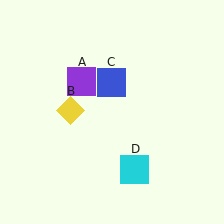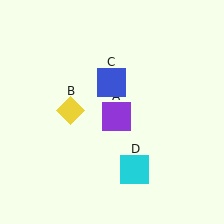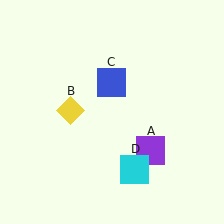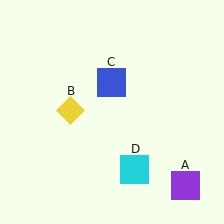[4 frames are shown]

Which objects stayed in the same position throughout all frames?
Yellow diamond (object B) and blue square (object C) and cyan square (object D) remained stationary.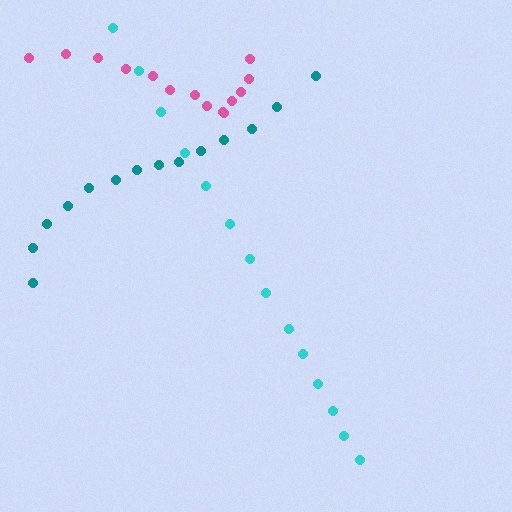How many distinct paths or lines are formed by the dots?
There are 3 distinct paths.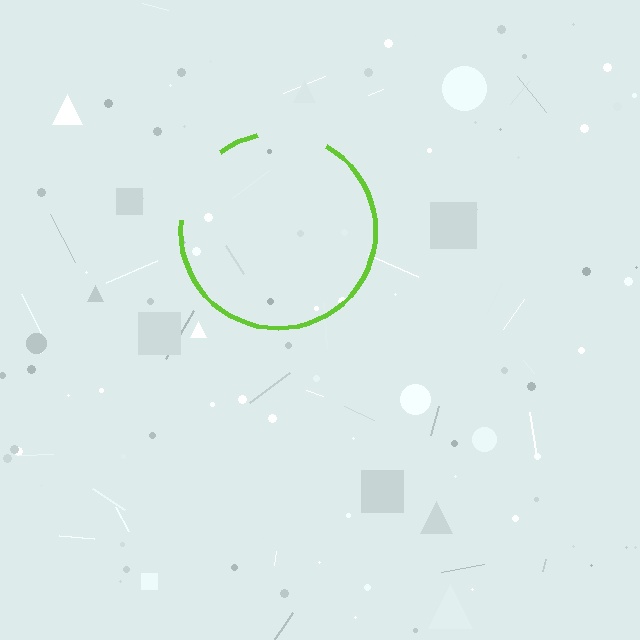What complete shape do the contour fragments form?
The contour fragments form a circle.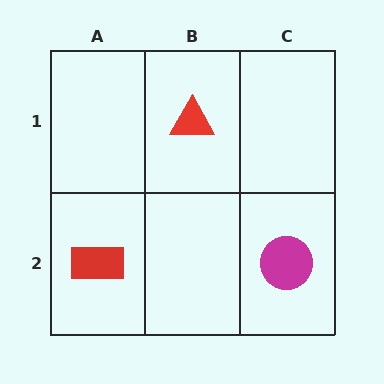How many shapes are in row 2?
2 shapes.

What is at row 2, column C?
A magenta circle.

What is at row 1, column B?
A red triangle.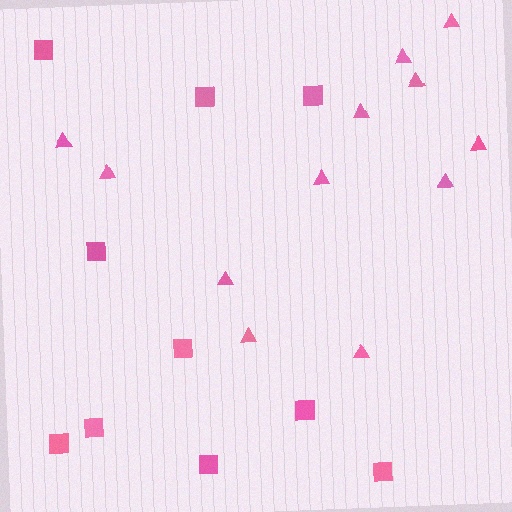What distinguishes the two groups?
There are 2 groups: one group of triangles (12) and one group of squares (10).